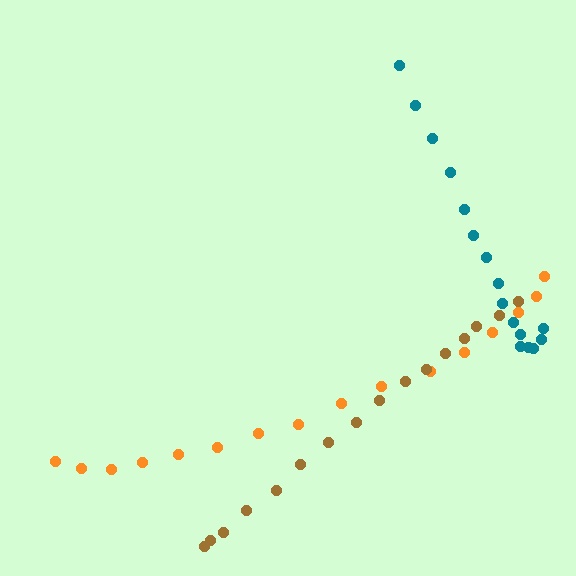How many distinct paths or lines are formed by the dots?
There are 3 distinct paths.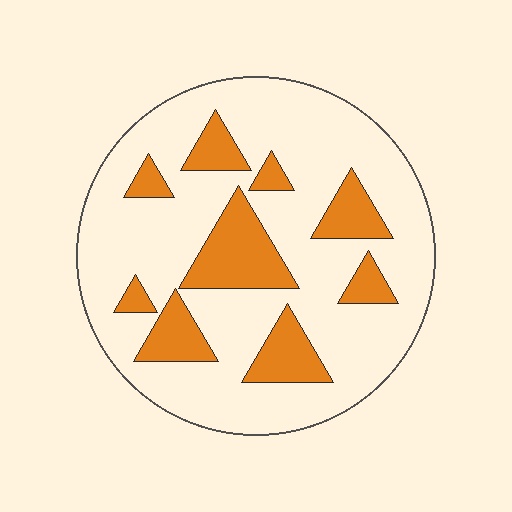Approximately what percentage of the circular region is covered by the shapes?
Approximately 25%.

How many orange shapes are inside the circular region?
9.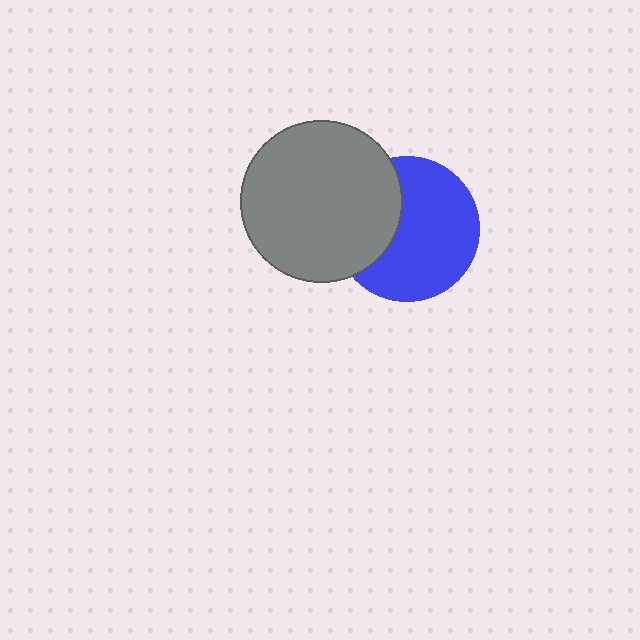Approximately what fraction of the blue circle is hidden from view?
Roughly 34% of the blue circle is hidden behind the gray circle.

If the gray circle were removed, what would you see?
You would see the complete blue circle.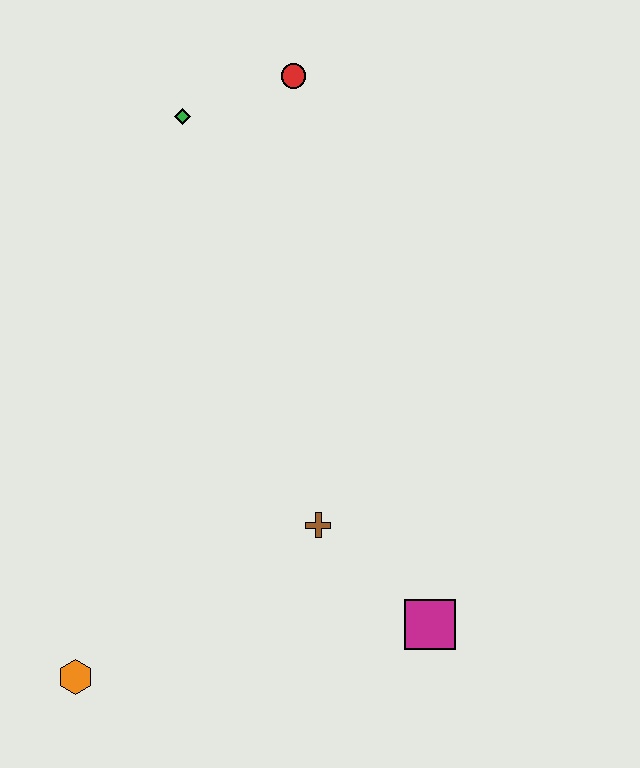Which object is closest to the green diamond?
The red circle is closest to the green diamond.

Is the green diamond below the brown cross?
No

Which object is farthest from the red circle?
The orange hexagon is farthest from the red circle.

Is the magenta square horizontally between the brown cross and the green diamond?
No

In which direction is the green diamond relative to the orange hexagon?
The green diamond is above the orange hexagon.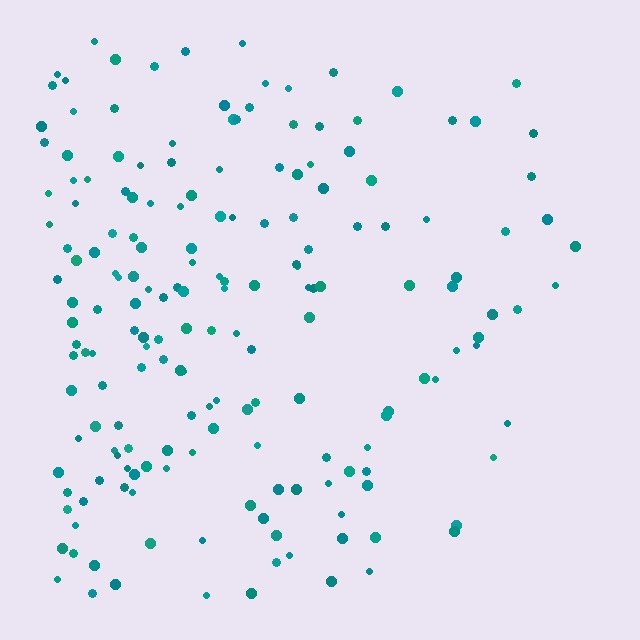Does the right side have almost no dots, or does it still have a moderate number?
Still a moderate number, just noticeably fewer than the left.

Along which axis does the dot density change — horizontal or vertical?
Horizontal.